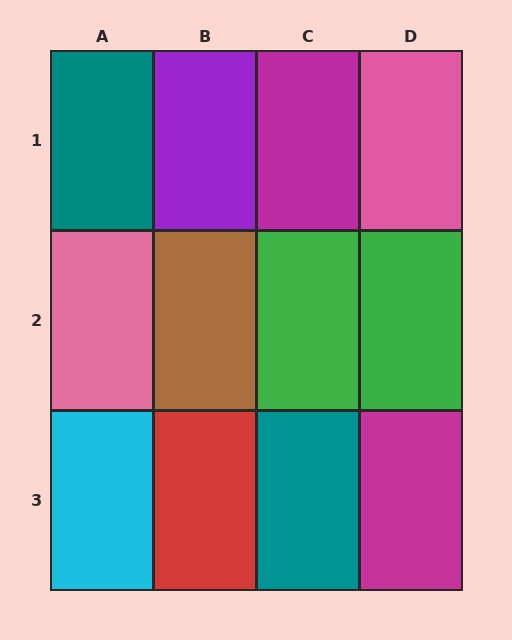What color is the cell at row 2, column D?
Green.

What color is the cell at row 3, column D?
Magenta.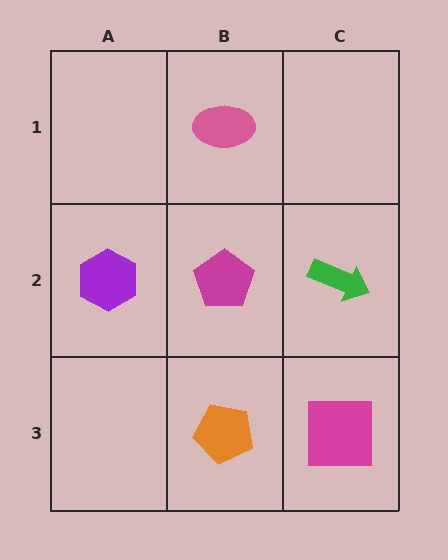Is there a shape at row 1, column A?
No, that cell is empty.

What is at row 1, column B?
A pink ellipse.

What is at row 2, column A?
A purple hexagon.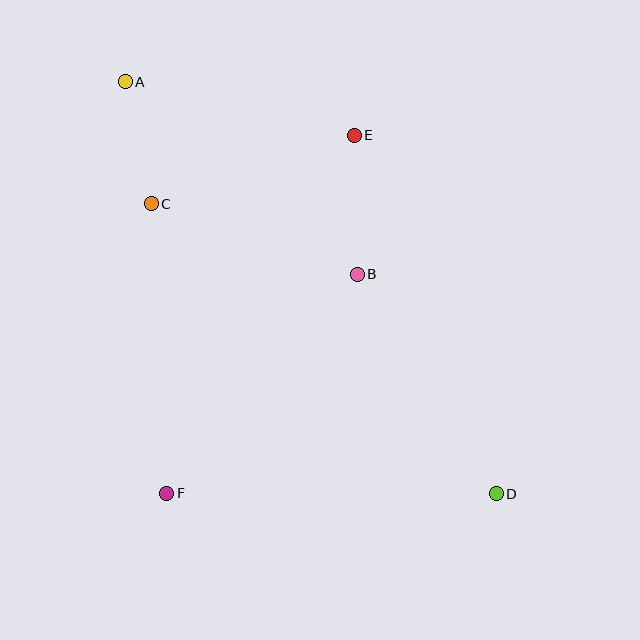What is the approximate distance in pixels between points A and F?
The distance between A and F is approximately 414 pixels.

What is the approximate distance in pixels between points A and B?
The distance between A and B is approximately 302 pixels.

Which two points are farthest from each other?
Points A and D are farthest from each other.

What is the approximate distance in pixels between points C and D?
The distance between C and D is approximately 451 pixels.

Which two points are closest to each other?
Points A and C are closest to each other.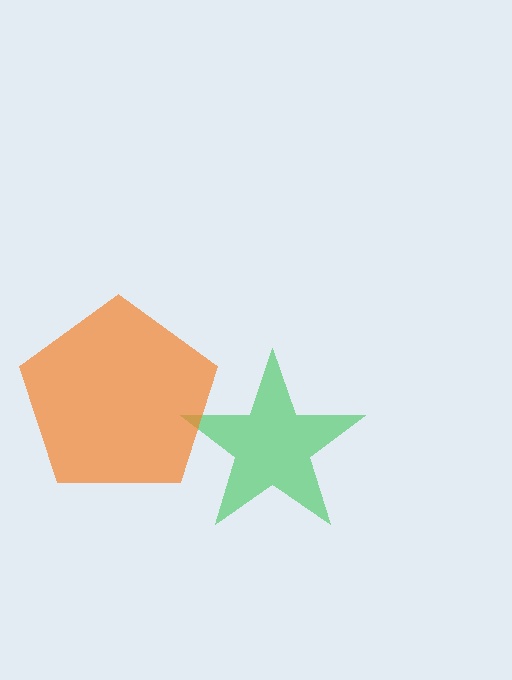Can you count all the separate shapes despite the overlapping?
Yes, there are 2 separate shapes.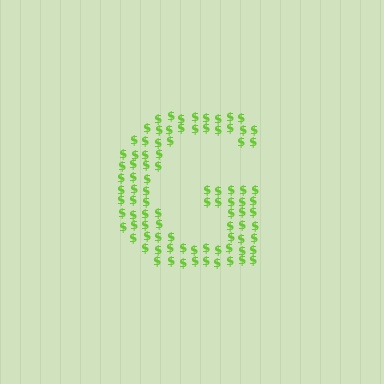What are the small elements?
The small elements are dollar signs.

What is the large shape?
The large shape is the letter G.